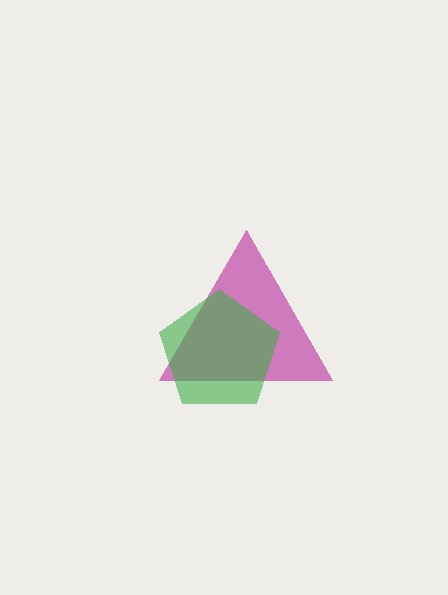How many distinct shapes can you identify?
There are 2 distinct shapes: a magenta triangle, a green pentagon.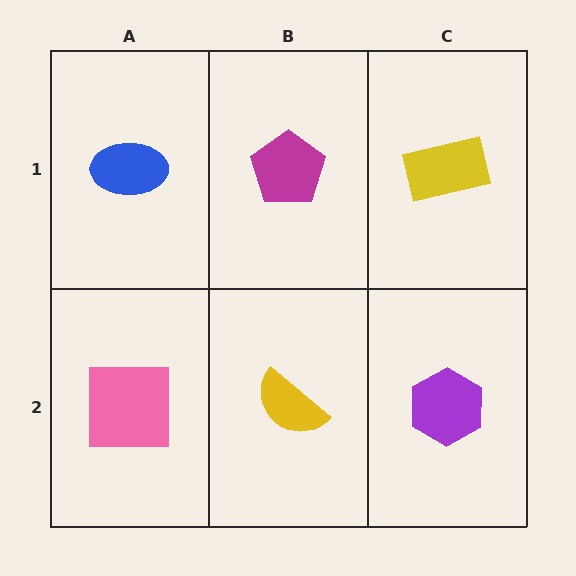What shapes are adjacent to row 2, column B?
A magenta pentagon (row 1, column B), a pink square (row 2, column A), a purple hexagon (row 2, column C).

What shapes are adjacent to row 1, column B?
A yellow semicircle (row 2, column B), a blue ellipse (row 1, column A), a yellow rectangle (row 1, column C).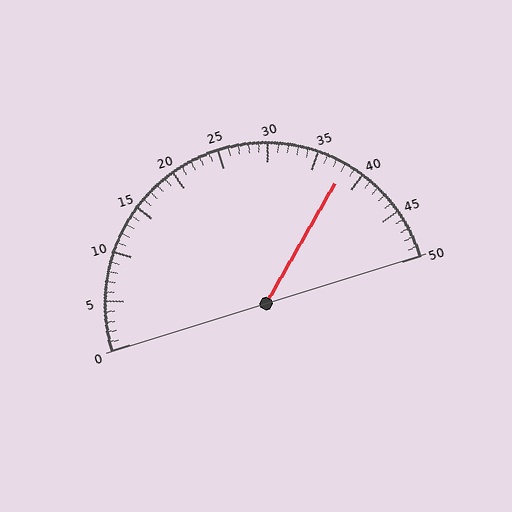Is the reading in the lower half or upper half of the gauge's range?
The reading is in the upper half of the range (0 to 50).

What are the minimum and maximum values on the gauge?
The gauge ranges from 0 to 50.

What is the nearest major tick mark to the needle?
The nearest major tick mark is 40.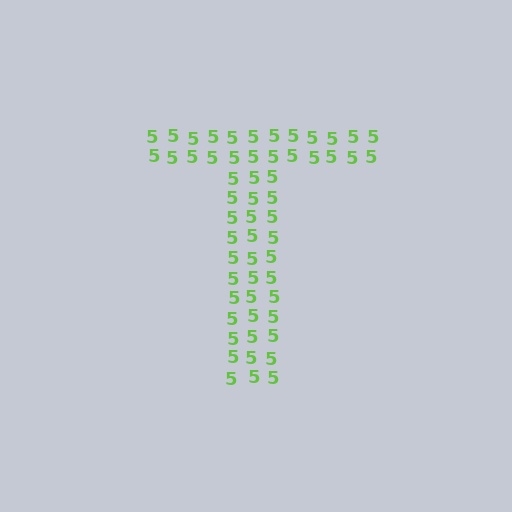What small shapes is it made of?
It is made of small digit 5's.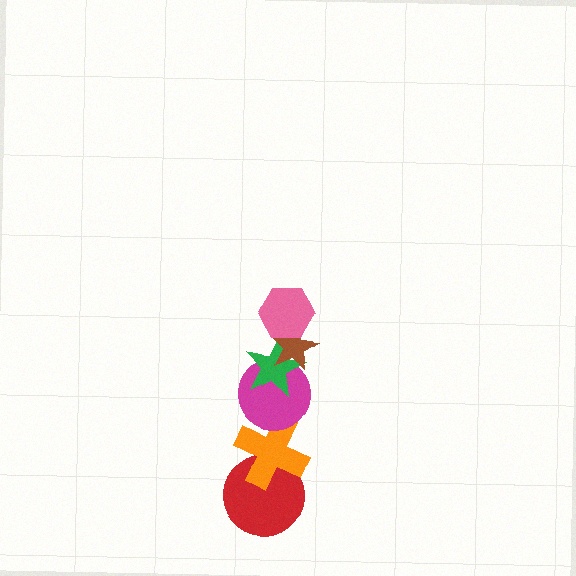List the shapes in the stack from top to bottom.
From top to bottom: the pink hexagon, the brown star, the green star, the magenta circle, the orange cross, the red circle.